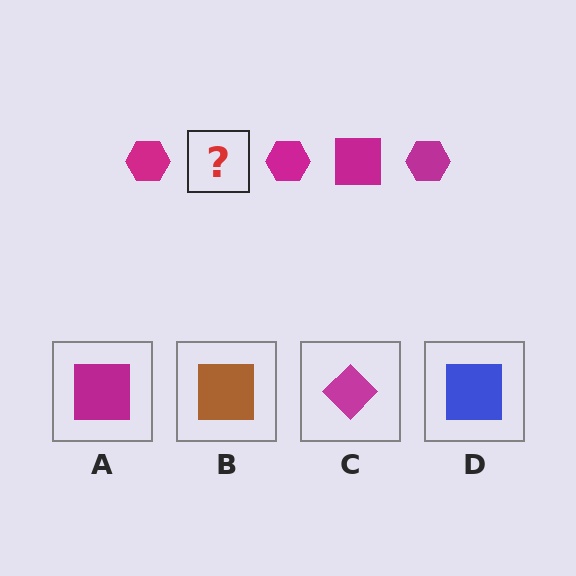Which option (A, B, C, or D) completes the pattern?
A.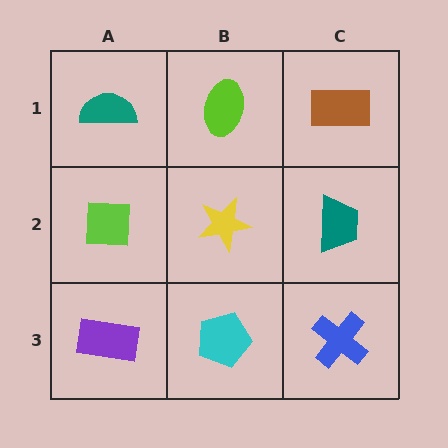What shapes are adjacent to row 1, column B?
A yellow star (row 2, column B), a teal semicircle (row 1, column A), a brown rectangle (row 1, column C).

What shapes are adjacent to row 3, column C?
A teal trapezoid (row 2, column C), a cyan pentagon (row 3, column B).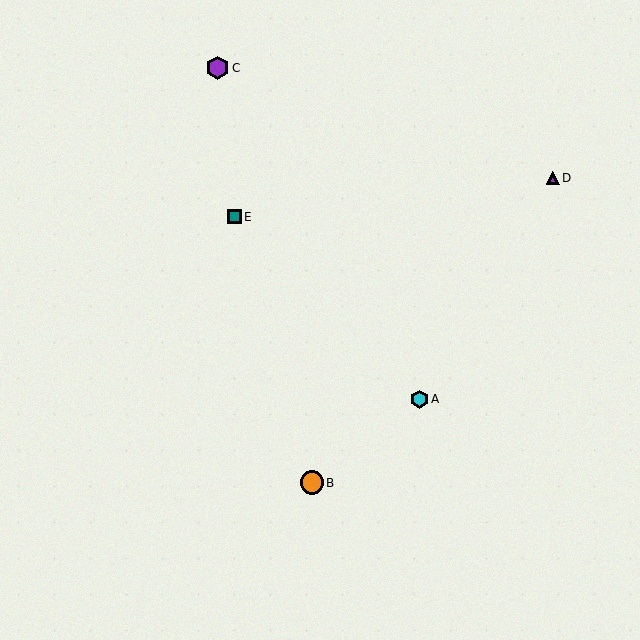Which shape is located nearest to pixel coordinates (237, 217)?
The teal square (labeled E) at (234, 217) is nearest to that location.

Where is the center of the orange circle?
The center of the orange circle is at (312, 483).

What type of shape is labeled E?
Shape E is a teal square.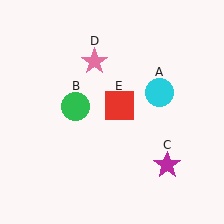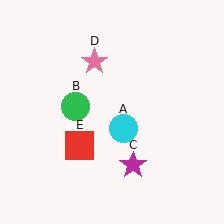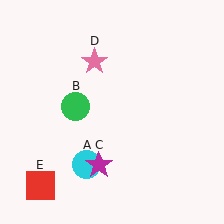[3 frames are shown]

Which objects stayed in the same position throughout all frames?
Green circle (object B) and pink star (object D) remained stationary.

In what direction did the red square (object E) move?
The red square (object E) moved down and to the left.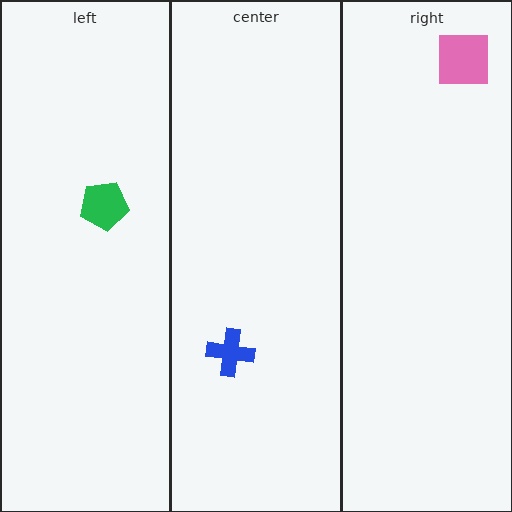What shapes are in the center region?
The blue cross.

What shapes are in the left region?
The green pentagon.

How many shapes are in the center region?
1.